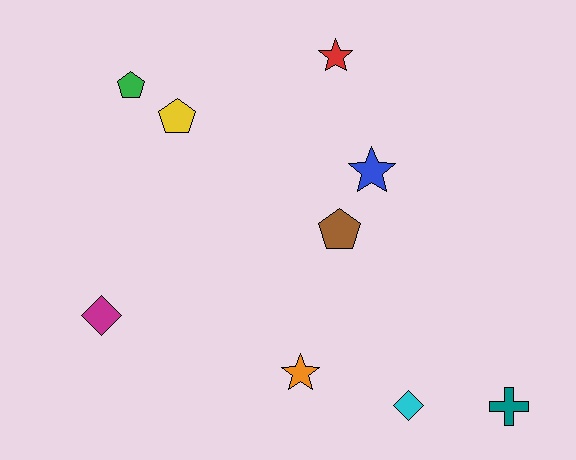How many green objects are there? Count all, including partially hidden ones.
There is 1 green object.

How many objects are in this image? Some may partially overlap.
There are 9 objects.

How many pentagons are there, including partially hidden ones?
There are 3 pentagons.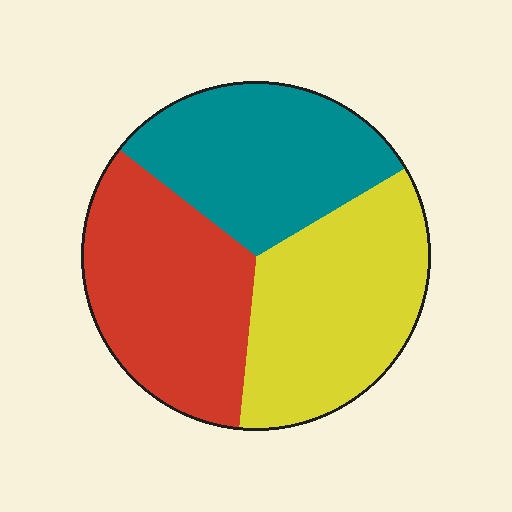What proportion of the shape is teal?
Teal takes up about one third (1/3) of the shape.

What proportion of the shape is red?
Red covers roughly 35% of the shape.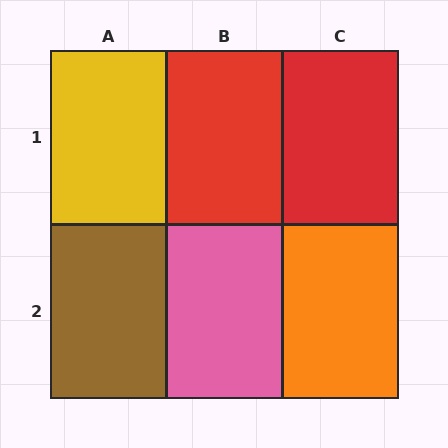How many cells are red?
2 cells are red.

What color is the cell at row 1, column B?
Red.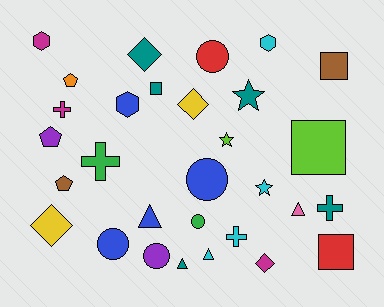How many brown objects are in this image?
There are 2 brown objects.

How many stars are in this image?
There are 3 stars.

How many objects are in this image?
There are 30 objects.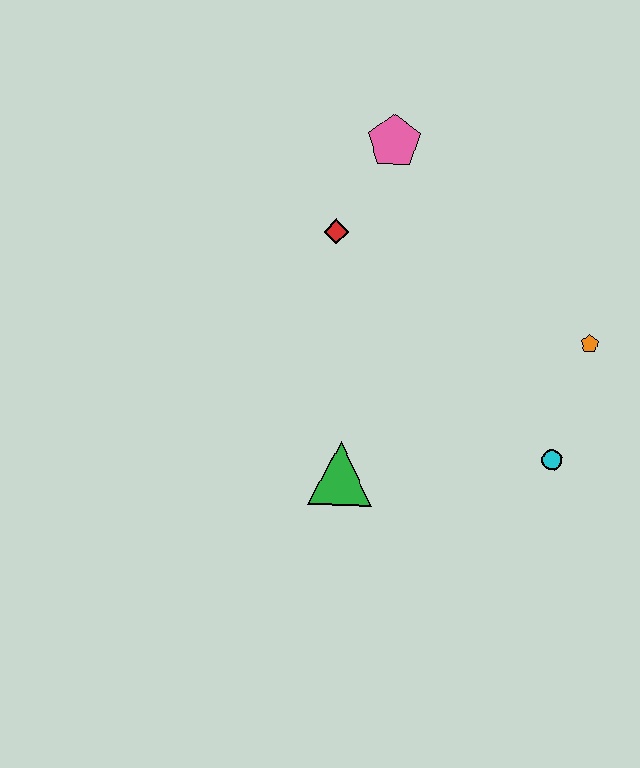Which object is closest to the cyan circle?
The orange pentagon is closest to the cyan circle.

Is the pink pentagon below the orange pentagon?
No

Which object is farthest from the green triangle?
The pink pentagon is farthest from the green triangle.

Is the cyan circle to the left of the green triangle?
No